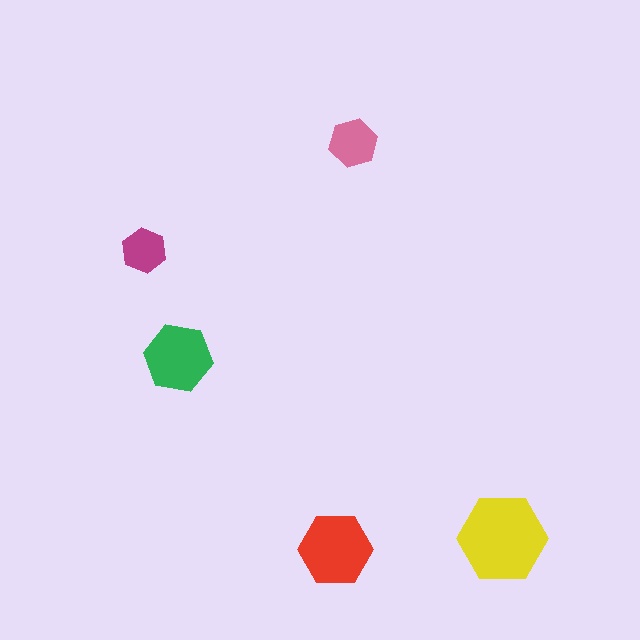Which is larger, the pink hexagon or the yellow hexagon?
The yellow one.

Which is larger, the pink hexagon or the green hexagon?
The green one.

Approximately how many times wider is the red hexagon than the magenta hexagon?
About 1.5 times wider.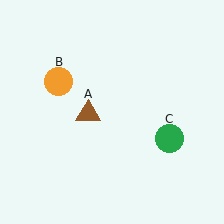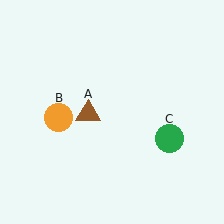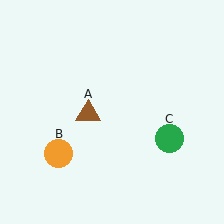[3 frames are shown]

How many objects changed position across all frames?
1 object changed position: orange circle (object B).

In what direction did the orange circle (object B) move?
The orange circle (object B) moved down.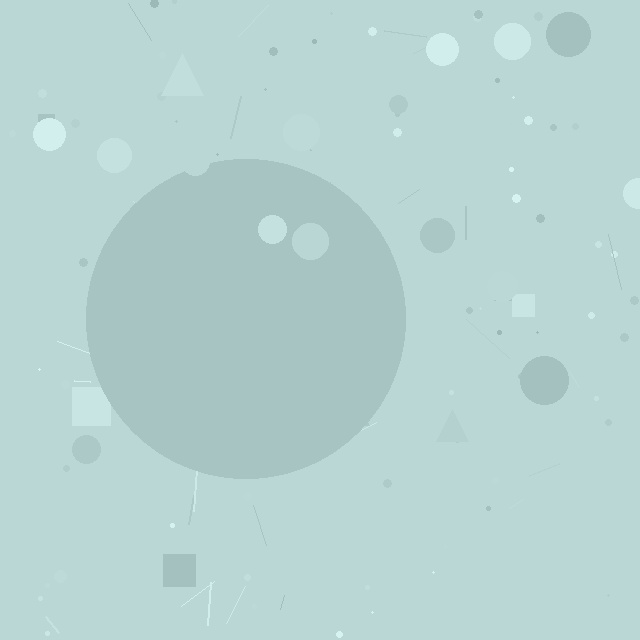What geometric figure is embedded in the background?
A circle is embedded in the background.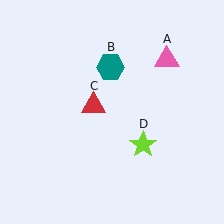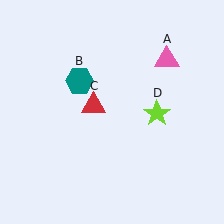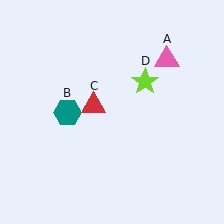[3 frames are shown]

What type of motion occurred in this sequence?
The teal hexagon (object B), lime star (object D) rotated counterclockwise around the center of the scene.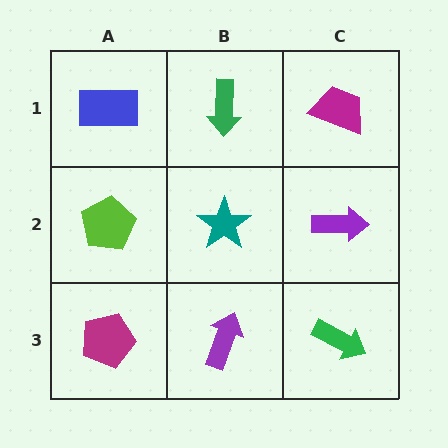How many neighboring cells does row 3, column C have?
2.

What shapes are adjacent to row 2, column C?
A magenta trapezoid (row 1, column C), a green arrow (row 3, column C), a teal star (row 2, column B).